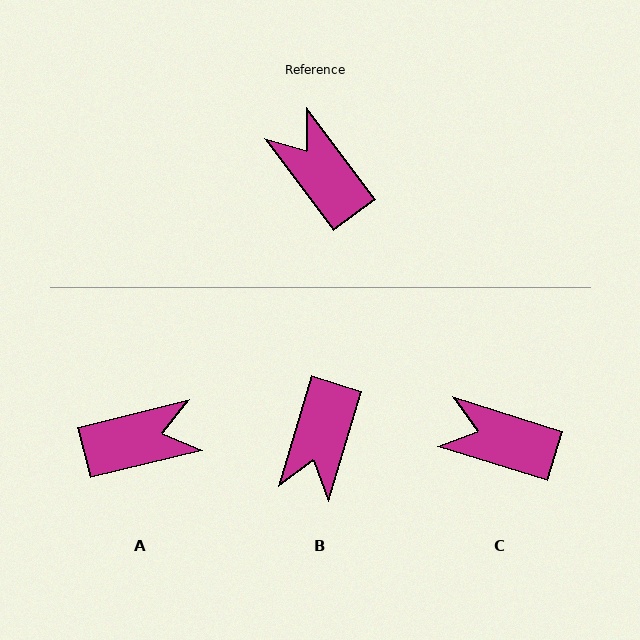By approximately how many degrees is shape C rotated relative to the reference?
Approximately 36 degrees counter-clockwise.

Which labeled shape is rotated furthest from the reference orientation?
B, about 126 degrees away.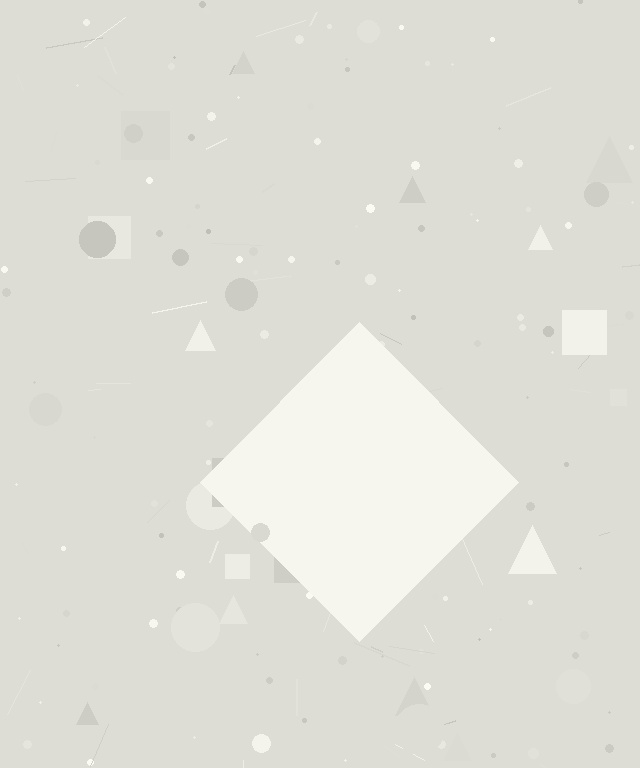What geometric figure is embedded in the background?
A diamond is embedded in the background.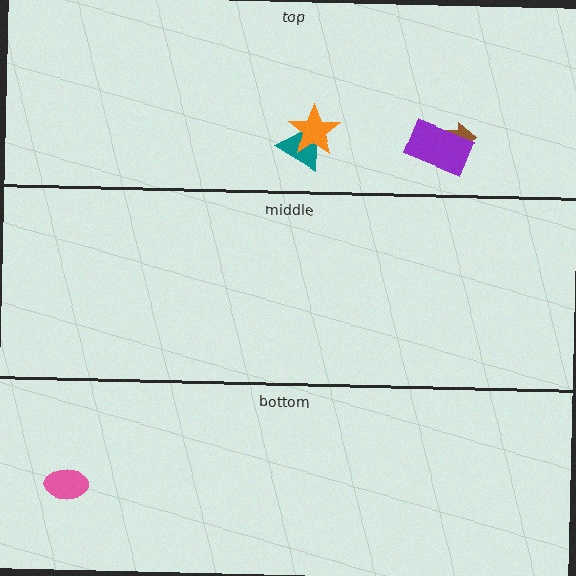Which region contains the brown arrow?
The top region.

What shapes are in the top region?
The brown arrow, the teal triangle, the purple rectangle, the orange star.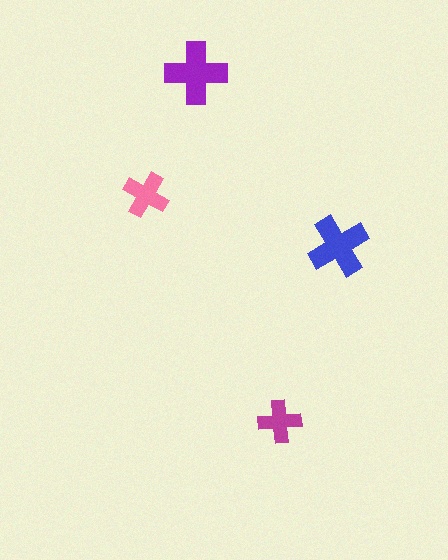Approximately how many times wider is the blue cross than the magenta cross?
About 1.5 times wider.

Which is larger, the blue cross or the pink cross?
The blue one.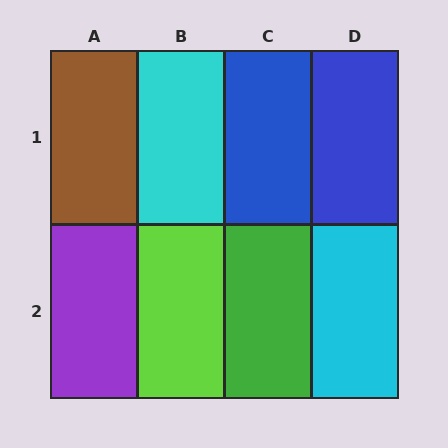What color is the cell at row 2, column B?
Lime.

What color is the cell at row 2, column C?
Green.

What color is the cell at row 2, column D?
Cyan.